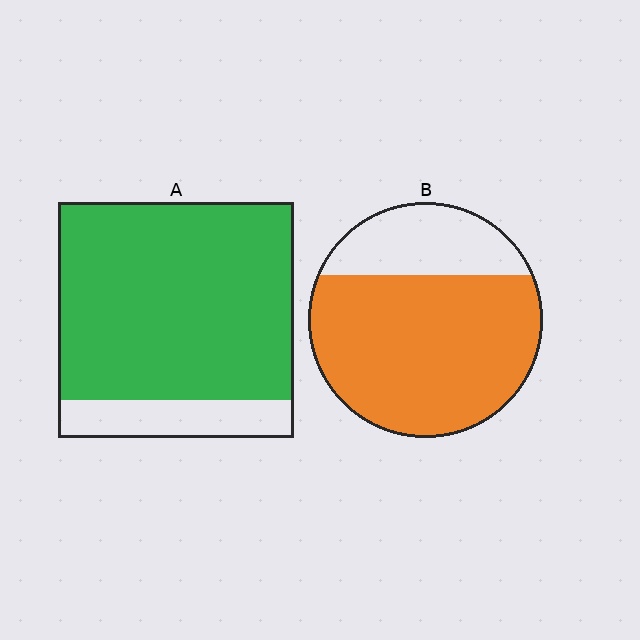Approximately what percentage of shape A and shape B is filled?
A is approximately 85% and B is approximately 75%.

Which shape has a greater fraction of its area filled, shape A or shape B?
Shape A.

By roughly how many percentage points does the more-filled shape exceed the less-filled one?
By roughly 10 percentage points (A over B).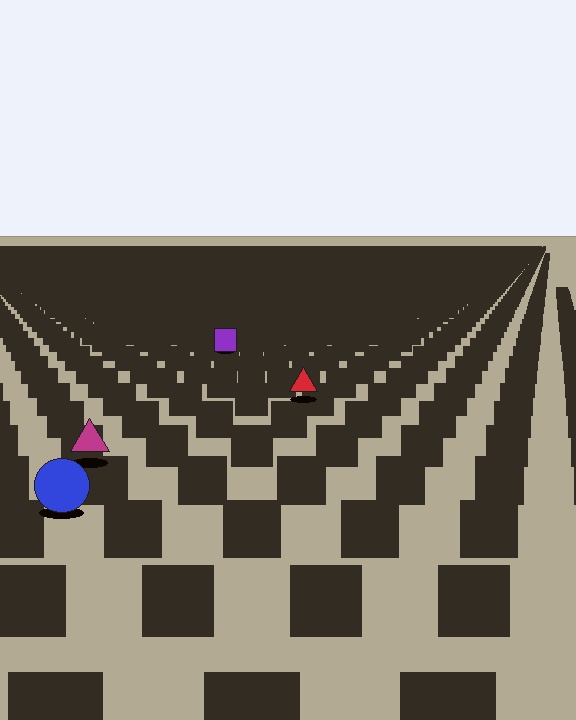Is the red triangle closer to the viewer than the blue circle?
No. The blue circle is closer — you can tell from the texture gradient: the ground texture is coarser near it.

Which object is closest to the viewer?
The blue circle is closest. The texture marks near it are larger and more spread out.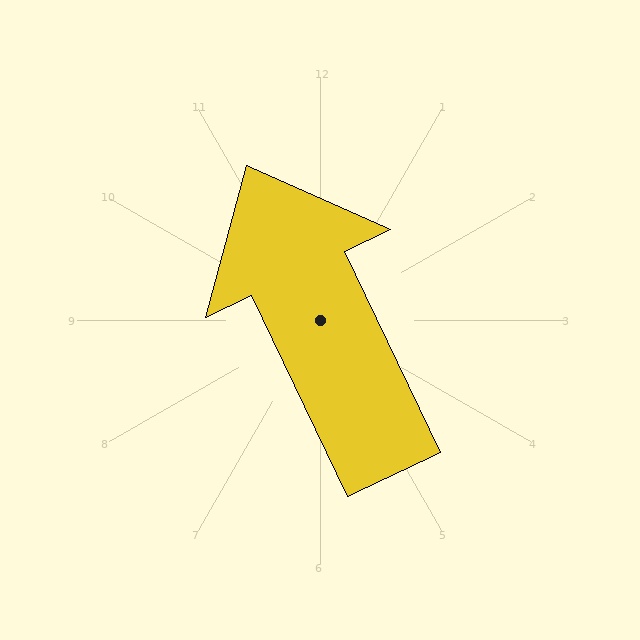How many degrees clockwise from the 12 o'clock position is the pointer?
Approximately 334 degrees.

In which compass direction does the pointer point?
Northwest.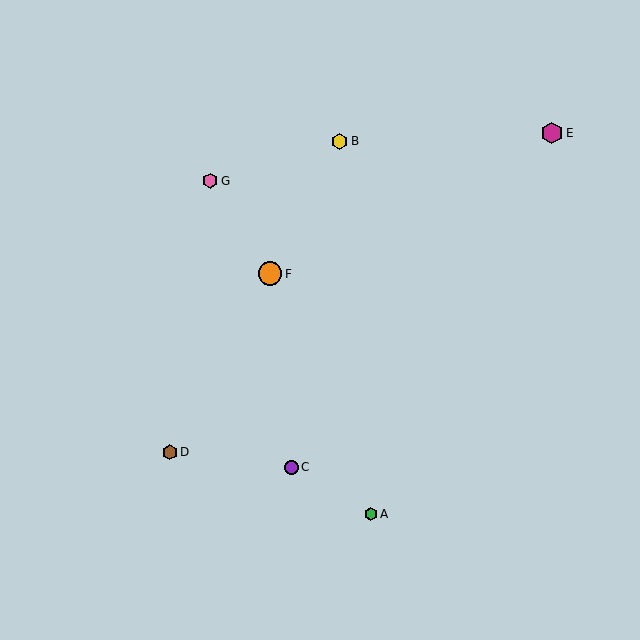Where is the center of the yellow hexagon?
The center of the yellow hexagon is at (340, 141).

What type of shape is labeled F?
Shape F is an orange circle.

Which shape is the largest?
The orange circle (labeled F) is the largest.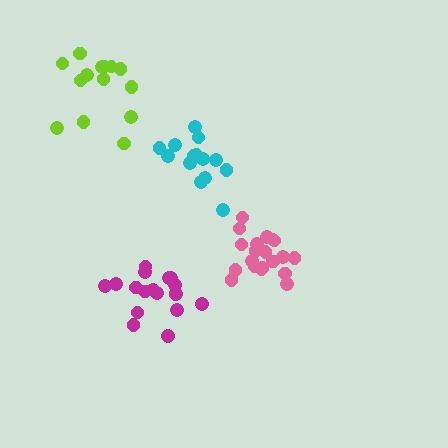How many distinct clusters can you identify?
There are 4 distinct clusters.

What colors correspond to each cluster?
The clusters are colored: pink, lime, magenta, cyan.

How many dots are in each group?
Group 1: 20 dots, Group 2: 14 dots, Group 3: 18 dots, Group 4: 14 dots (66 total).